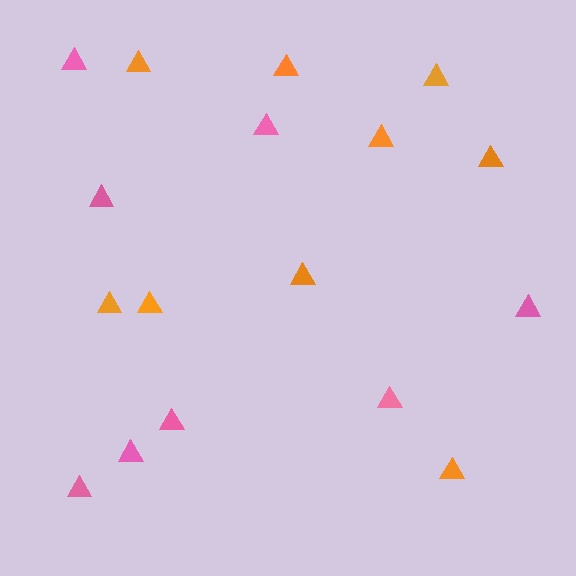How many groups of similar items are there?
There are 2 groups: one group of pink triangles (8) and one group of orange triangles (9).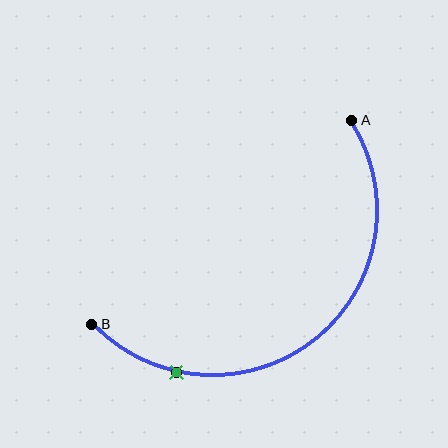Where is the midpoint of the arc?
The arc midpoint is the point on the curve farthest from the straight line joining A and B. It sits below and to the right of that line.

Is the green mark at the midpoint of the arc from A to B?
No. The green mark lies on the arc but is closer to endpoint B. The arc midpoint would be at the point on the curve equidistant along the arc from both A and B.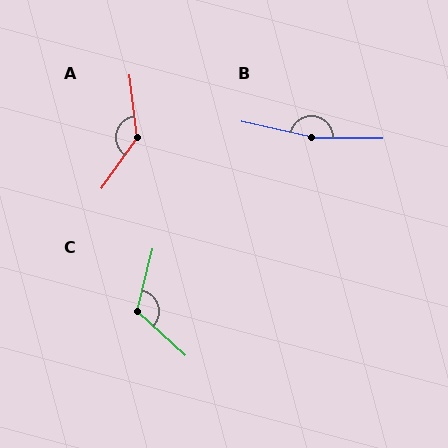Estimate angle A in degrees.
Approximately 138 degrees.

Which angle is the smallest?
C, at approximately 118 degrees.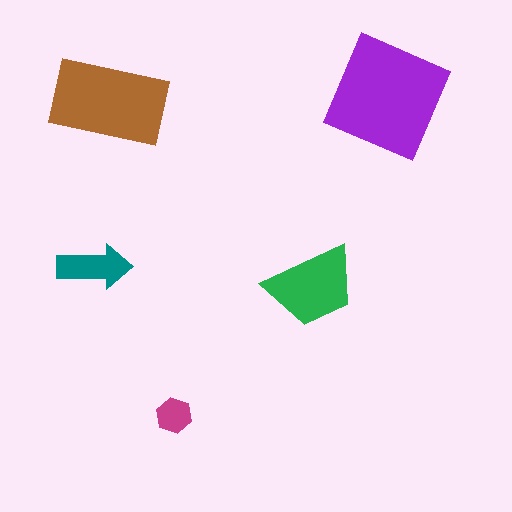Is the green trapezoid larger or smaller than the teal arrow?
Larger.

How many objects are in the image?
There are 5 objects in the image.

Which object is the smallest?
The magenta hexagon.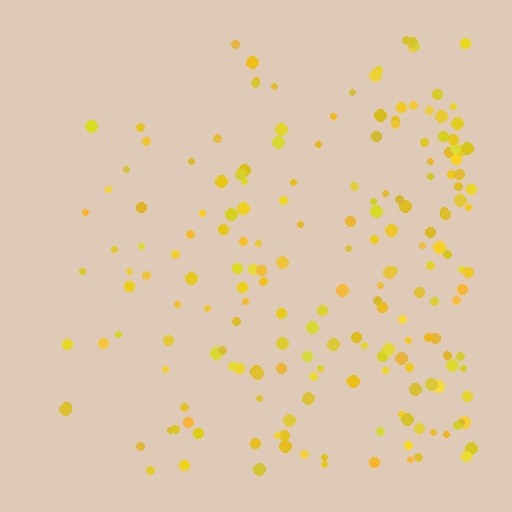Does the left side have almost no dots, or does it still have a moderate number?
Still a moderate number, just noticeably fewer than the right.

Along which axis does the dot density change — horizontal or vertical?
Horizontal.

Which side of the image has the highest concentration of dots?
The right.